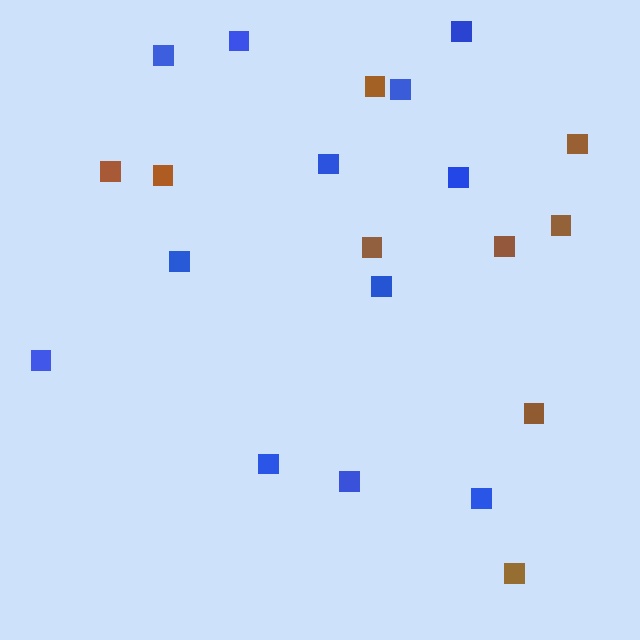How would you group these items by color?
There are 2 groups: one group of blue squares (12) and one group of brown squares (9).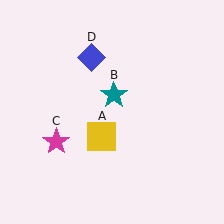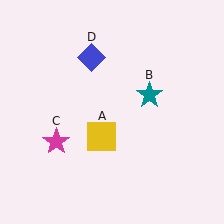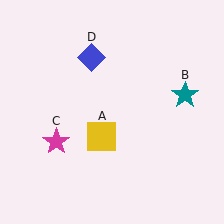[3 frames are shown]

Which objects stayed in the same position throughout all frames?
Yellow square (object A) and magenta star (object C) and blue diamond (object D) remained stationary.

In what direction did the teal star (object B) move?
The teal star (object B) moved right.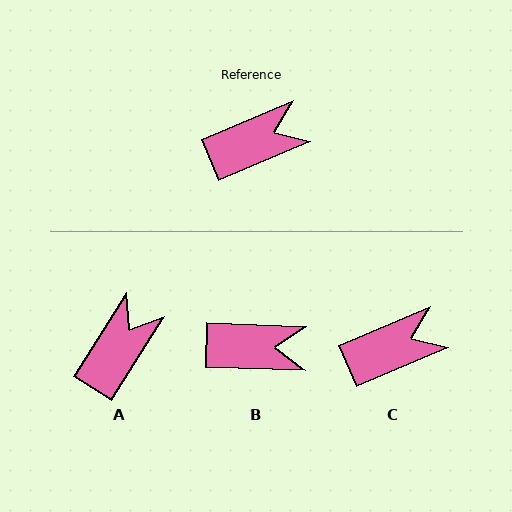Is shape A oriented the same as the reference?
No, it is off by about 35 degrees.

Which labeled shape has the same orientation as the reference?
C.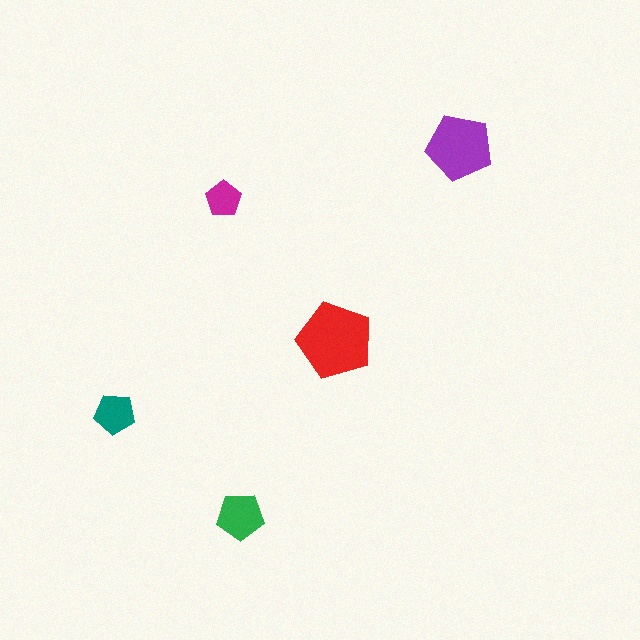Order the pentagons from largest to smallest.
the red one, the purple one, the green one, the teal one, the magenta one.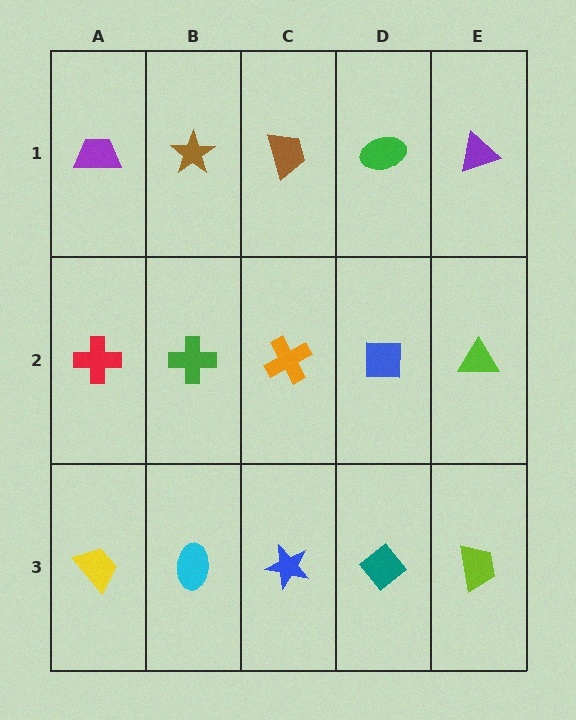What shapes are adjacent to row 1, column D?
A blue square (row 2, column D), a brown trapezoid (row 1, column C), a purple triangle (row 1, column E).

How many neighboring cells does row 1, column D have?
3.